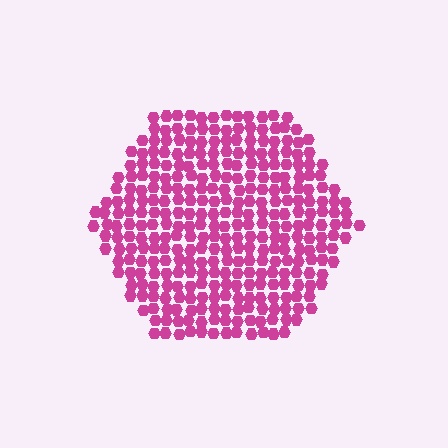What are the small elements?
The small elements are hexagons.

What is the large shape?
The large shape is a hexagon.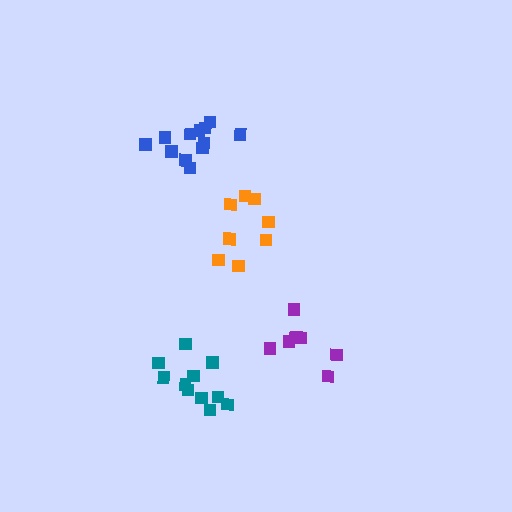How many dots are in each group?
Group 1: 8 dots, Group 2: 7 dots, Group 3: 11 dots, Group 4: 12 dots (38 total).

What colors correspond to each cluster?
The clusters are colored: orange, purple, teal, blue.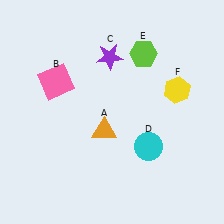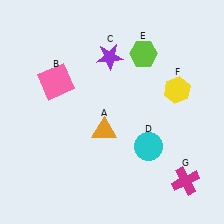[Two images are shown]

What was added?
A magenta cross (G) was added in Image 2.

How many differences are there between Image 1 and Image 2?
There is 1 difference between the two images.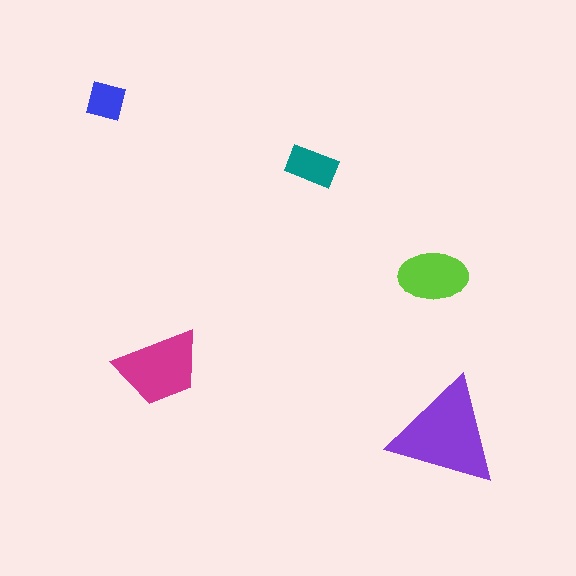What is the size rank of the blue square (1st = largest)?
5th.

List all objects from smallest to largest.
The blue square, the teal rectangle, the lime ellipse, the magenta trapezoid, the purple triangle.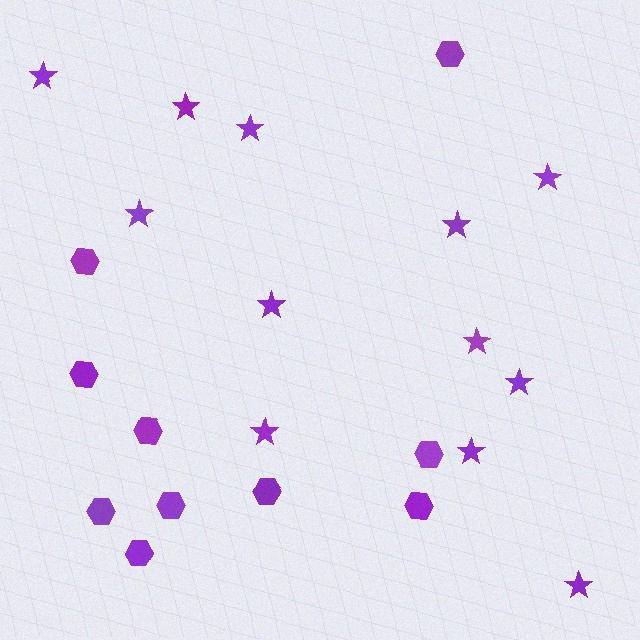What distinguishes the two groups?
There are 2 groups: one group of hexagons (10) and one group of stars (12).